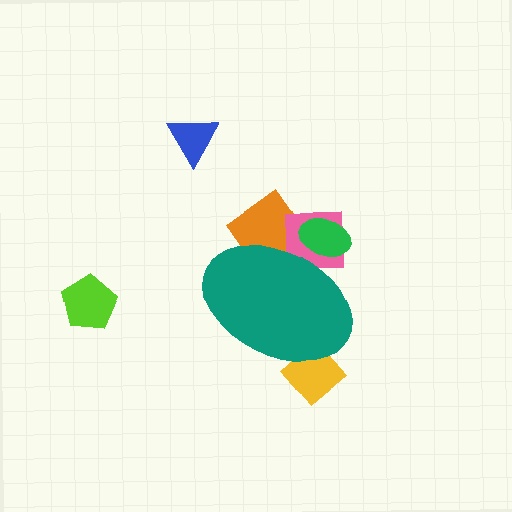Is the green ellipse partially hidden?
Yes, the green ellipse is partially hidden behind the teal ellipse.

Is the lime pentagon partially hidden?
No, the lime pentagon is fully visible.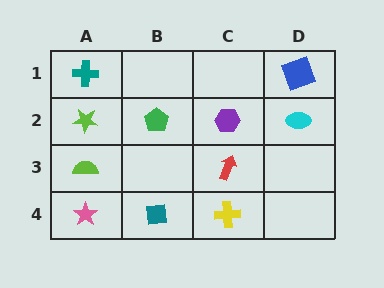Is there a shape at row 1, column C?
No, that cell is empty.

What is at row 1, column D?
A blue square.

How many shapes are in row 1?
2 shapes.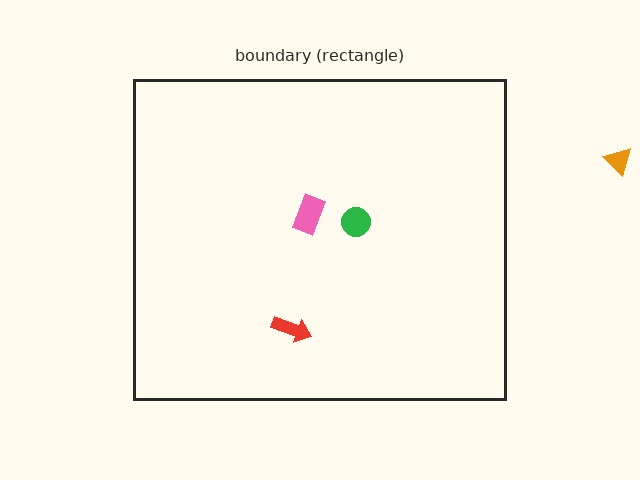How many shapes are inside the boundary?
3 inside, 1 outside.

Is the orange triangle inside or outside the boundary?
Outside.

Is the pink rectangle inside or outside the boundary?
Inside.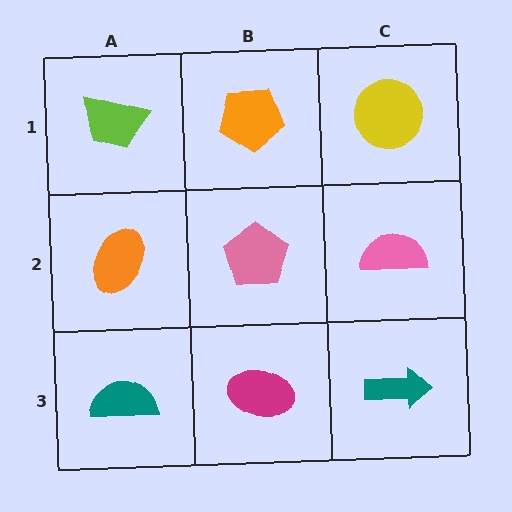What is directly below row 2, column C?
A teal arrow.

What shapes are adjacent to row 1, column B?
A pink pentagon (row 2, column B), a lime trapezoid (row 1, column A), a yellow circle (row 1, column C).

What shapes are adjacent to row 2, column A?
A lime trapezoid (row 1, column A), a teal semicircle (row 3, column A), a pink pentagon (row 2, column B).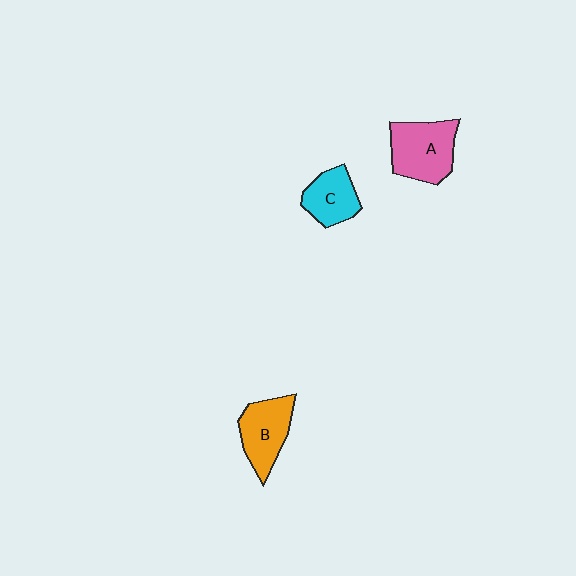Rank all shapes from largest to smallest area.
From largest to smallest: A (pink), B (orange), C (cyan).